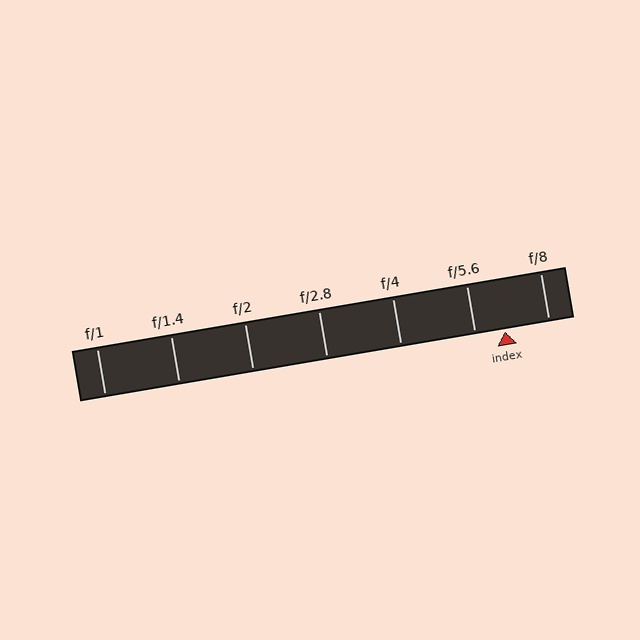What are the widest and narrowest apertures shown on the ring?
The widest aperture shown is f/1 and the narrowest is f/8.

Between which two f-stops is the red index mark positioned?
The index mark is between f/5.6 and f/8.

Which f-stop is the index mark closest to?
The index mark is closest to f/5.6.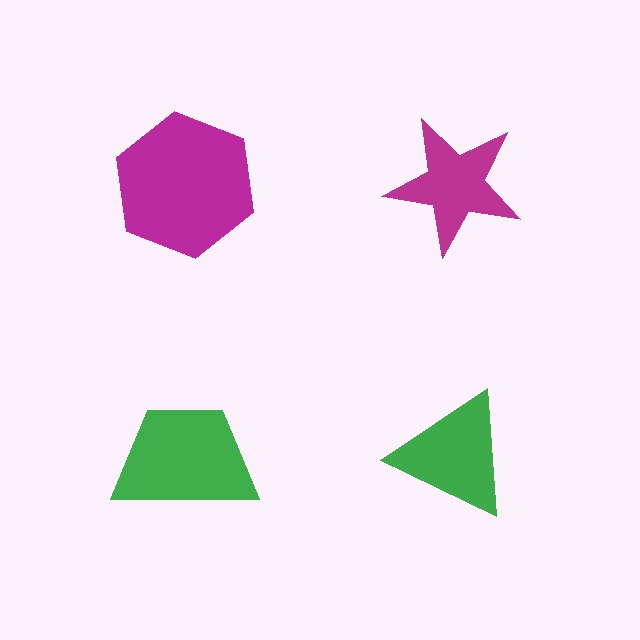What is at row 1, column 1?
A magenta hexagon.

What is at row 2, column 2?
A green triangle.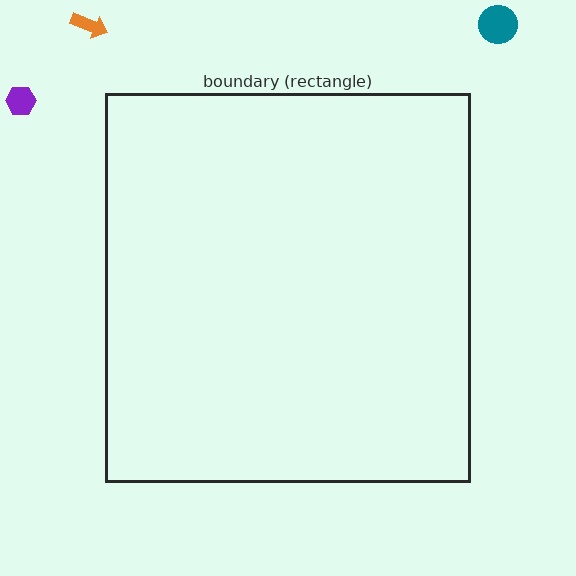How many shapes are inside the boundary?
0 inside, 3 outside.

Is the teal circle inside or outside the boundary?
Outside.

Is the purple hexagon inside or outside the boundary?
Outside.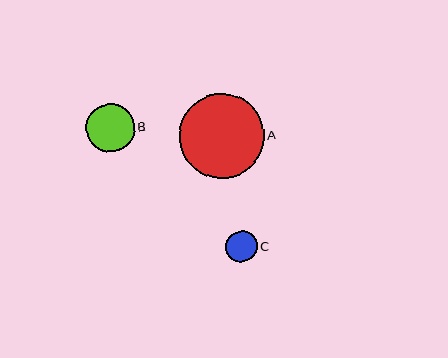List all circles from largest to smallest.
From largest to smallest: A, B, C.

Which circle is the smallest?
Circle C is the smallest with a size of approximately 31 pixels.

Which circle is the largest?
Circle A is the largest with a size of approximately 85 pixels.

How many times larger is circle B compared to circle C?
Circle B is approximately 1.6 times the size of circle C.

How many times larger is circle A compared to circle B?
Circle A is approximately 1.7 times the size of circle B.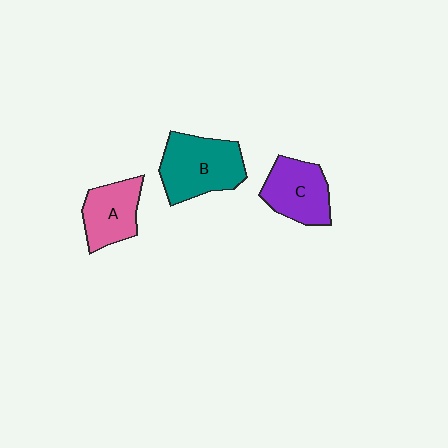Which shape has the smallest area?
Shape A (pink).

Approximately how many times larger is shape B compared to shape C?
Approximately 1.3 times.